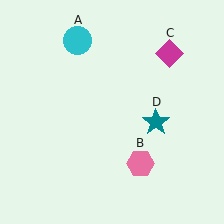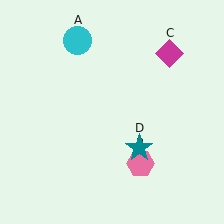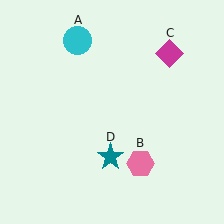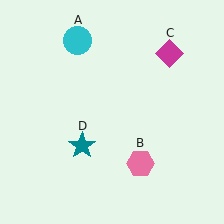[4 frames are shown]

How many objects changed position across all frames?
1 object changed position: teal star (object D).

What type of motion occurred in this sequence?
The teal star (object D) rotated clockwise around the center of the scene.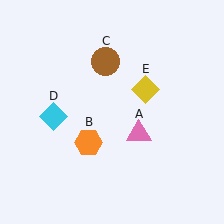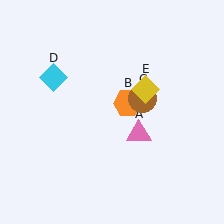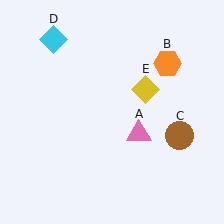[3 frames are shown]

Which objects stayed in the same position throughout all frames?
Pink triangle (object A) and yellow diamond (object E) remained stationary.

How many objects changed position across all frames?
3 objects changed position: orange hexagon (object B), brown circle (object C), cyan diamond (object D).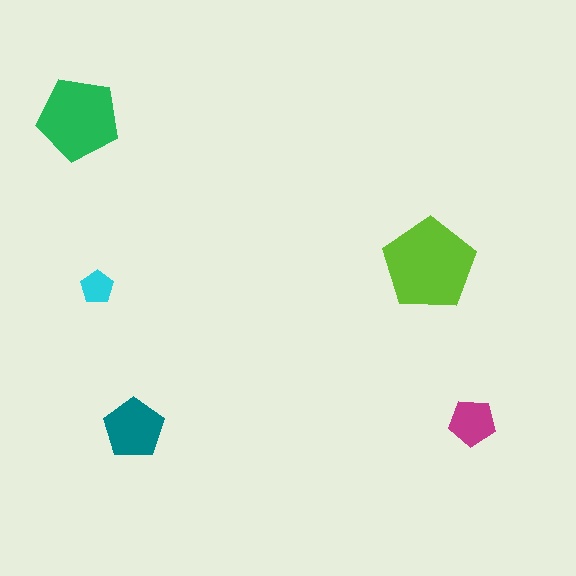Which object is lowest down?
The teal pentagon is bottommost.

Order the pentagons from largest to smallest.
the lime one, the green one, the teal one, the magenta one, the cyan one.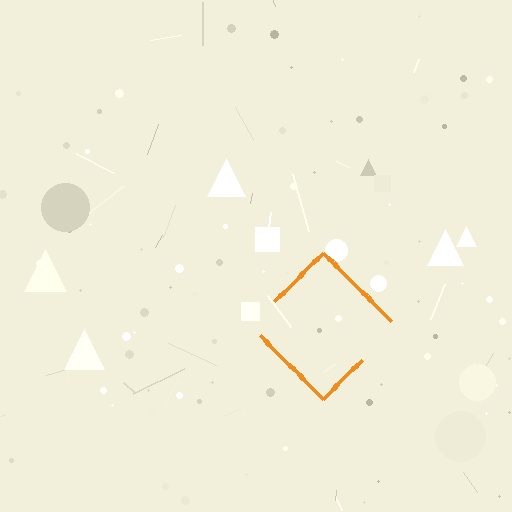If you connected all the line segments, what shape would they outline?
They would outline a diamond.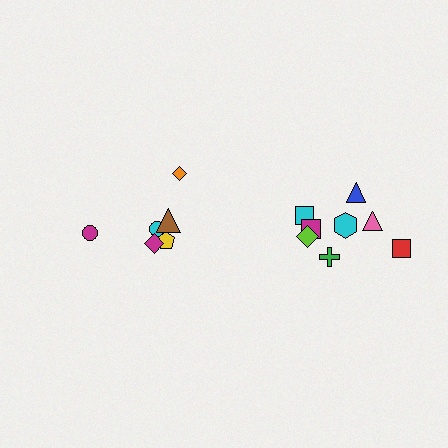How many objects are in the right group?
There are 8 objects.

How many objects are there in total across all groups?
There are 14 objects.